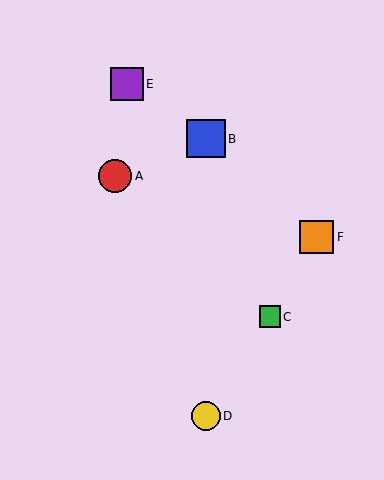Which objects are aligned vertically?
Objects B, D are aligned vertically.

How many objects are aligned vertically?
2 objects (B, D) are aligned vertically.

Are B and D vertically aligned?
Yes, both are at x≈206.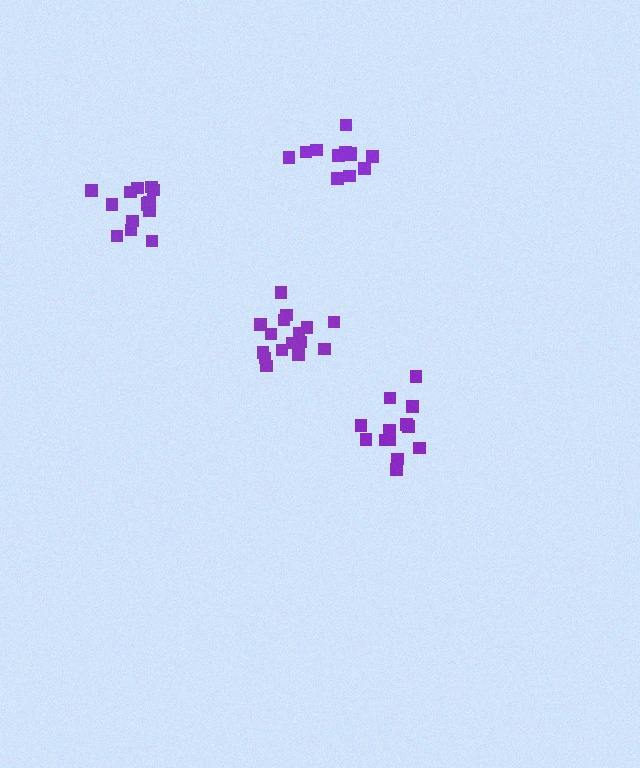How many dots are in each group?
Group 1: 16 dots, Group 2: 13 dots, Group 3: 14 dots, Group 4: 12 dots (55 total).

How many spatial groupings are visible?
There are 4 spatial groupings.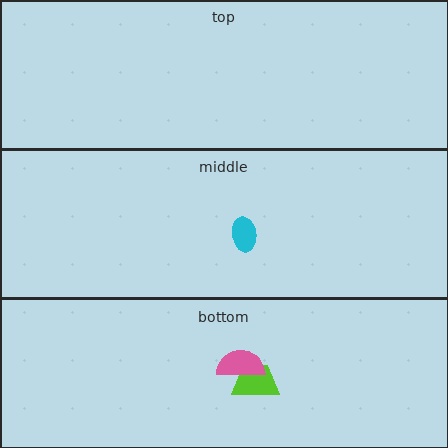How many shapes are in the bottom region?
2.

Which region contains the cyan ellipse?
The middle region.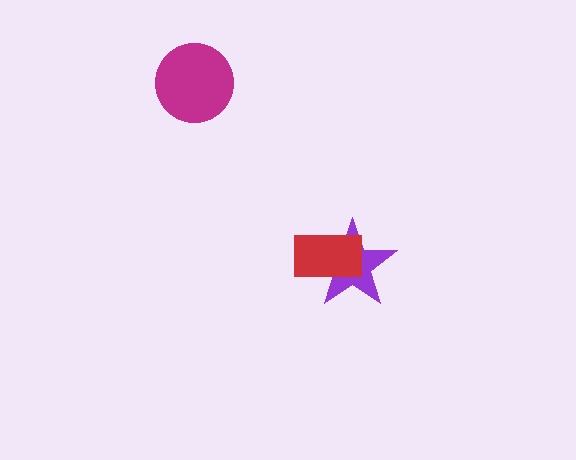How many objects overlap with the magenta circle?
0 objects overlap with the magenta circle.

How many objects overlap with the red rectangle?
1 object overlaps with the red rectangle.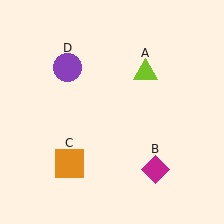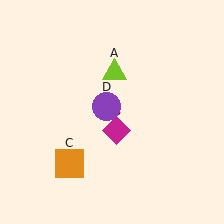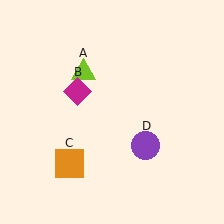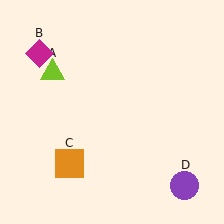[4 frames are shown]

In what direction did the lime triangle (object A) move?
The lime triangle (object A) moved left.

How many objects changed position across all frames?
3 objects changed position: lime triangle (object A), magenta diamond (object B), purple circle (object D).